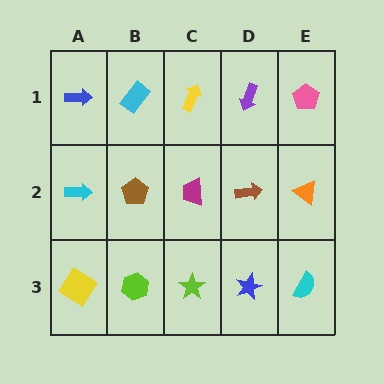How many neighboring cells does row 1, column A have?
2.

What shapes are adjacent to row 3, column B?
A brown pentagon (row 2, column B), a yellow diamond (row 3, column A), a lime star (row 3, column C).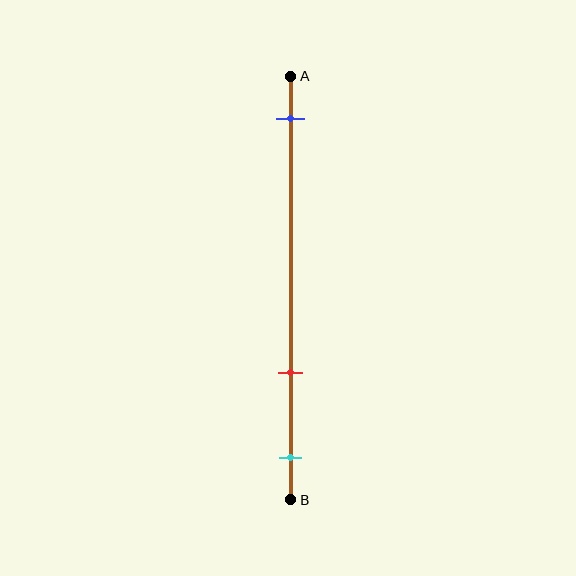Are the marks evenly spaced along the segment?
No, the marks are not evenly spaced.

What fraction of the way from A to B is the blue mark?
The blue mark is approximately 10% (0.1) of the way from A to B.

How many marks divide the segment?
There are 3 marks dividing the segment.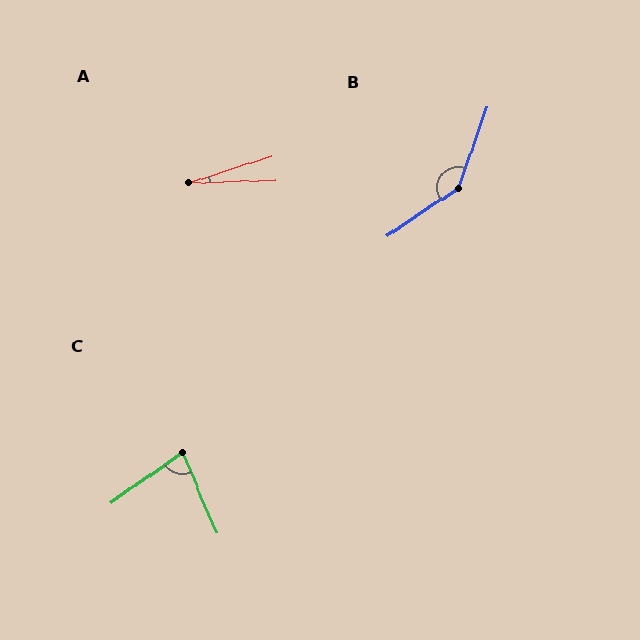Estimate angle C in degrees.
Approximately 78 degrees.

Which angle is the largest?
B, at approximately 144 degrees.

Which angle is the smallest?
A, at approximately 16 degrees.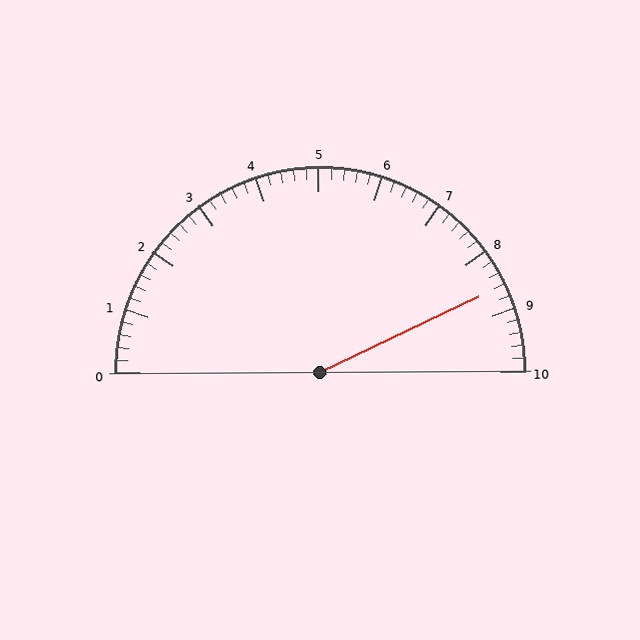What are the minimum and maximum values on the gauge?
The gauge ranges from 0 to 10.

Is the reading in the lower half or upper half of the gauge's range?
The reading is in the upper half of the range (0 to 10).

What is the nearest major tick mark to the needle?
The nearest major tick mark is 9.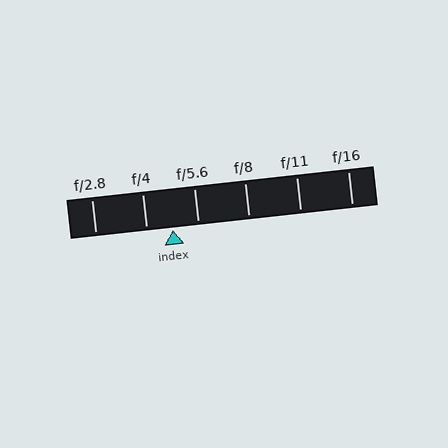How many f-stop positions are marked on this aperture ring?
There are 6 f-stop positions marked.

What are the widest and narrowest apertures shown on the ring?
The widest aperture shown is f/2.8 and the narrowest is f/16.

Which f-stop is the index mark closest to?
The index mark is closest to f/5.6.